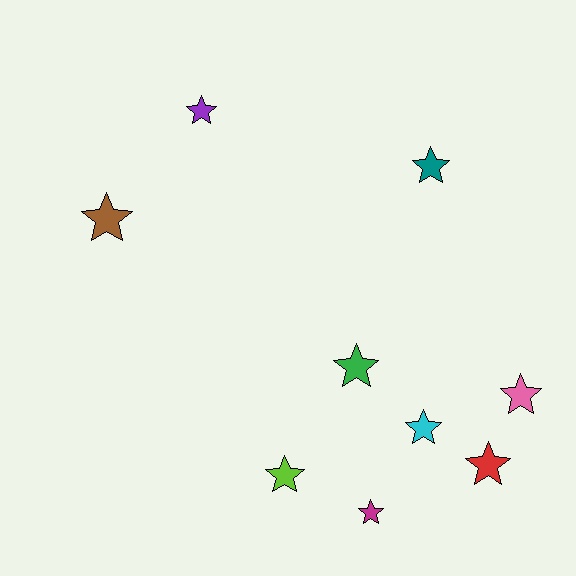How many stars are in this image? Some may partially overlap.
There are 9 stars.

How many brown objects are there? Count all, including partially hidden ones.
There is 1 brown object.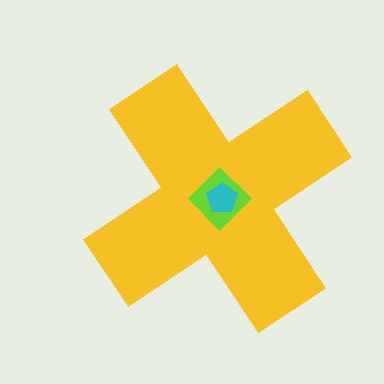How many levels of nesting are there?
3.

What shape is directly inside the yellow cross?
The lime diamond.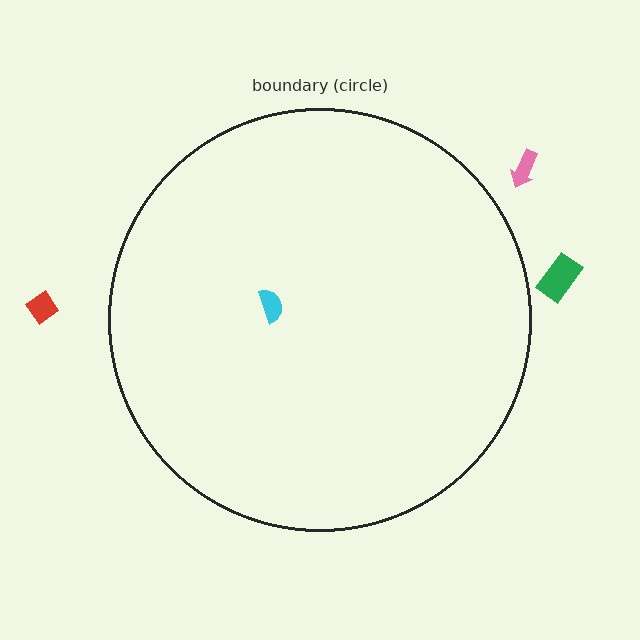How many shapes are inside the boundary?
1 inside, 3 outside.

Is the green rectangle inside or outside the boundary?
Outside.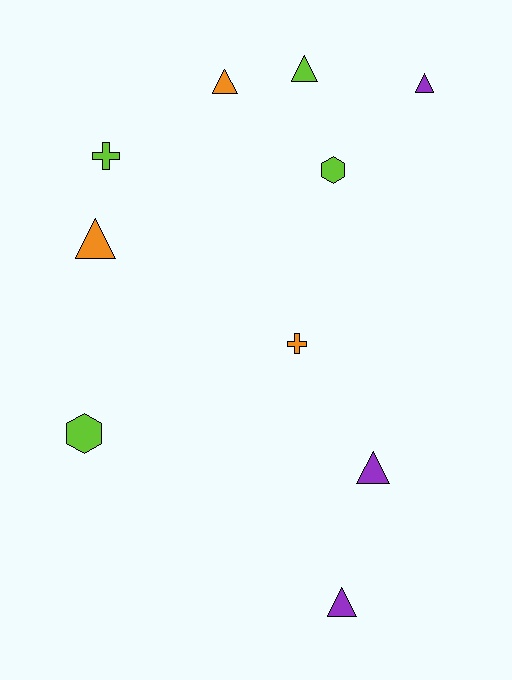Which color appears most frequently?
Lime, with 4 objects.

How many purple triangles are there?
There are 3 purple triangles.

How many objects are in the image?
There are 10 objects.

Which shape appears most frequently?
Triangle, with 6 objects.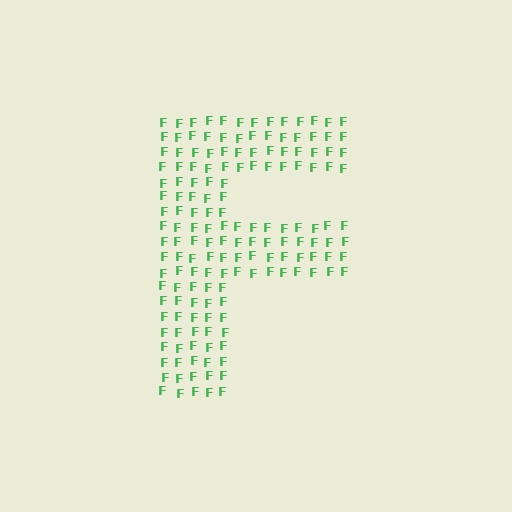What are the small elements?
The small elements are letter F's.